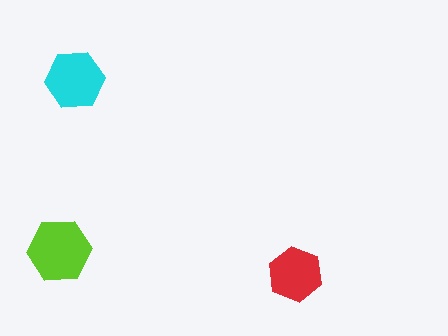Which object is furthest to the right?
The red hexagon is rightmost.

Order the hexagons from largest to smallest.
the lime one, the cyan one, the red one.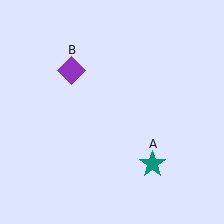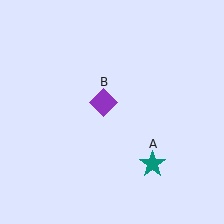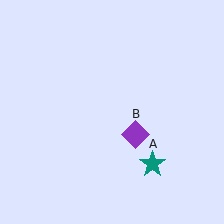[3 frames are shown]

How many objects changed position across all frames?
1 object changed position: purple diamond (object B).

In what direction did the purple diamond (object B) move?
The purple diamond (object B) moved down and to the right.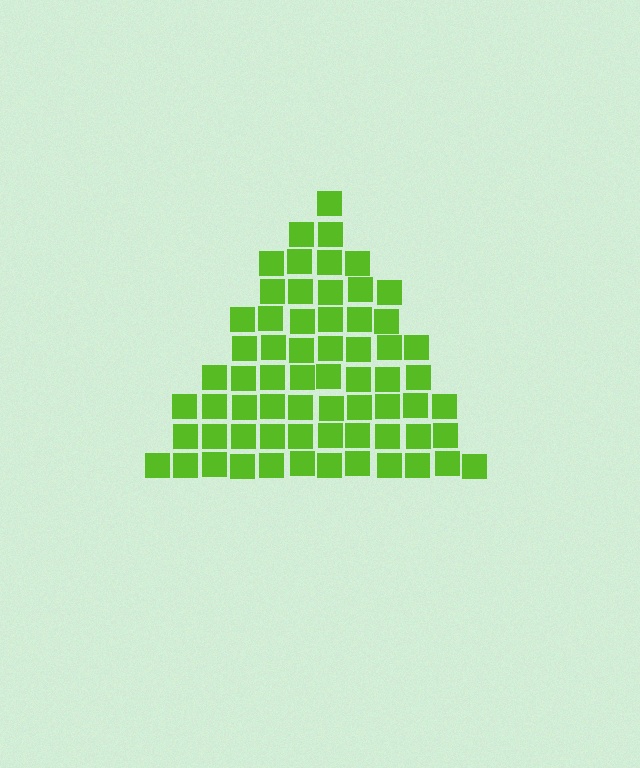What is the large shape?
The large shape is a triangle.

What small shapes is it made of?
It is made of small squares.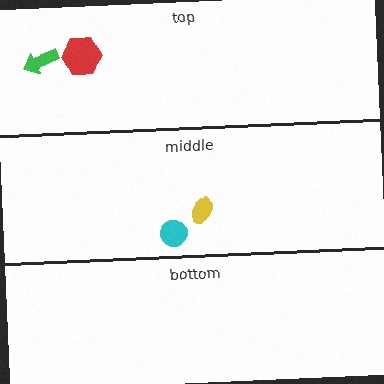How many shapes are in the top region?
2.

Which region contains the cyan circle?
The middle region.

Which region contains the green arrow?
The top region.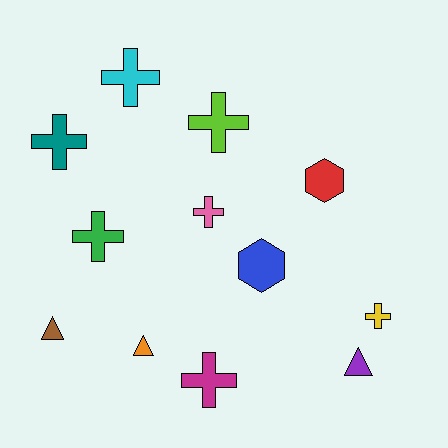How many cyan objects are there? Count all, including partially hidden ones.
There is 1 cyan object.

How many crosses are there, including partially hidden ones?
There are 7 crosses.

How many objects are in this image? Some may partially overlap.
There are 12 objects.